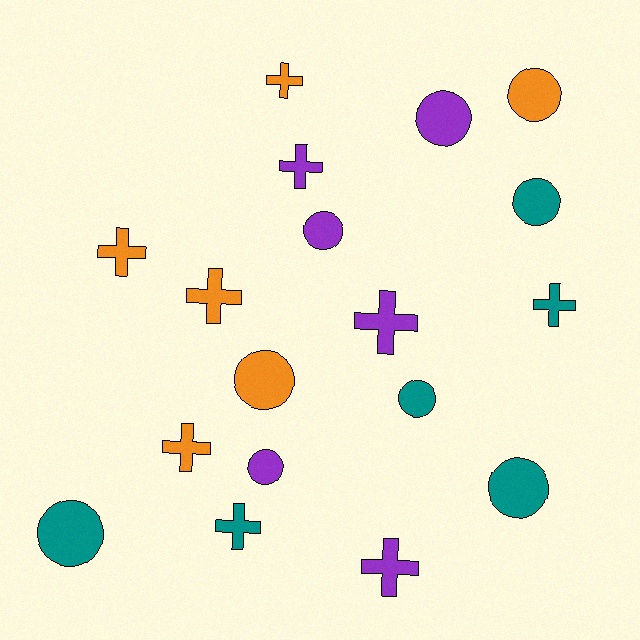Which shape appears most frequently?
Circle, with 9 objects.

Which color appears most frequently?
Orange, with 6 objects.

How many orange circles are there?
There are 2 orange circles.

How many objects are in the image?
There are 18 objects.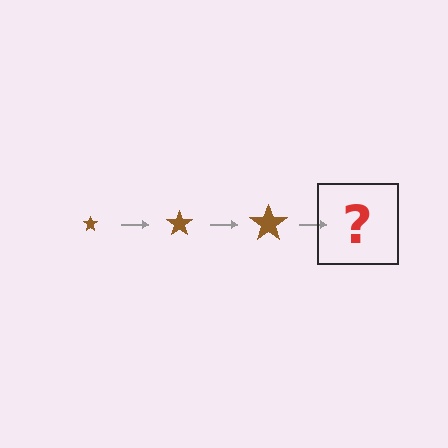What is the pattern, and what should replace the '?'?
The pattern is that the star gets progressively larger each step. The '?' should be a brown star, larger than the previous one.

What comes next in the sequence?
The next element should be a brown star, larger than the previous one.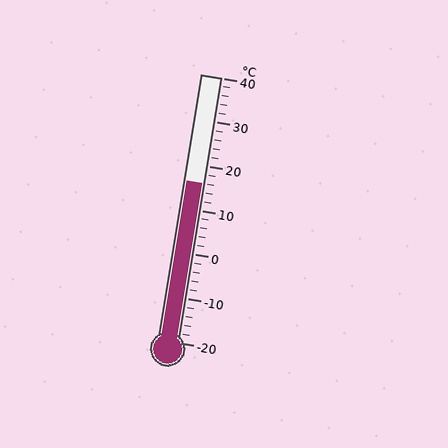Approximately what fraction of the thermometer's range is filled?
The thermometer is filled to approximately 60% of its range.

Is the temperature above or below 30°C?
The temperature is below 30°C.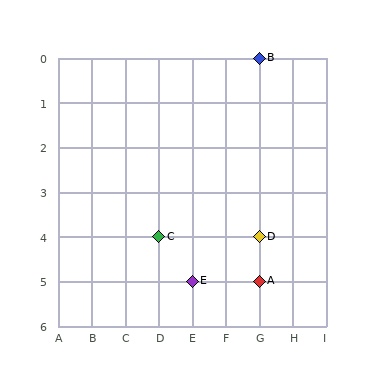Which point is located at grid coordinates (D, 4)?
Point C is at (D, 4).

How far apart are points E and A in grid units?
Points E and A are 2 columns apart.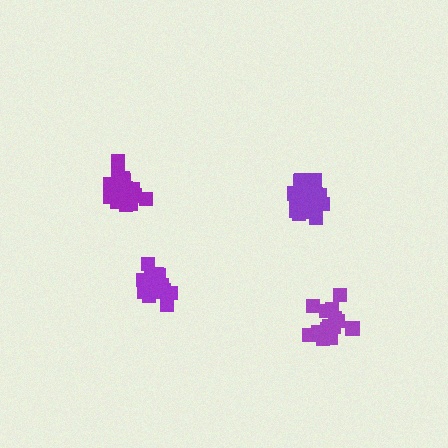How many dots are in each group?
Group 1: 18 dots, Group 2: 17 dots, Group 3: 21 dots, Group 4: 19 dots (75 total).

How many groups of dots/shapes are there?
There are 4 groups.